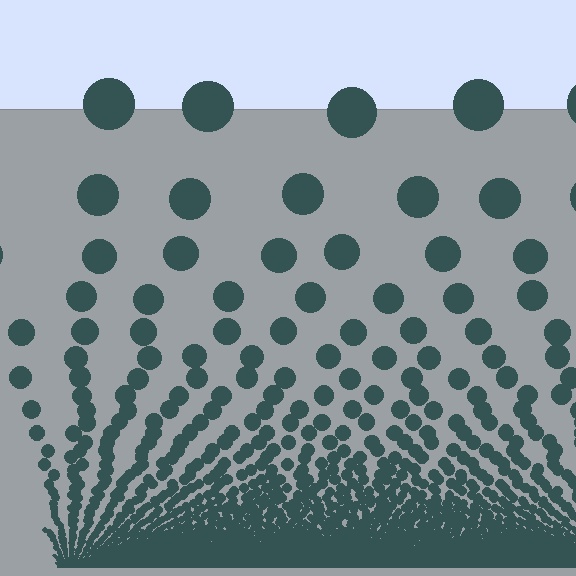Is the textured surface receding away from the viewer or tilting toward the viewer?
The surface appears to tilt toward the viewer. Texture elements get larger and sparser toward the top.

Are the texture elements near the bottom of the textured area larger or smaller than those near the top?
Smaller. The gradient is inverted — elements near the bottom are smaller and denser.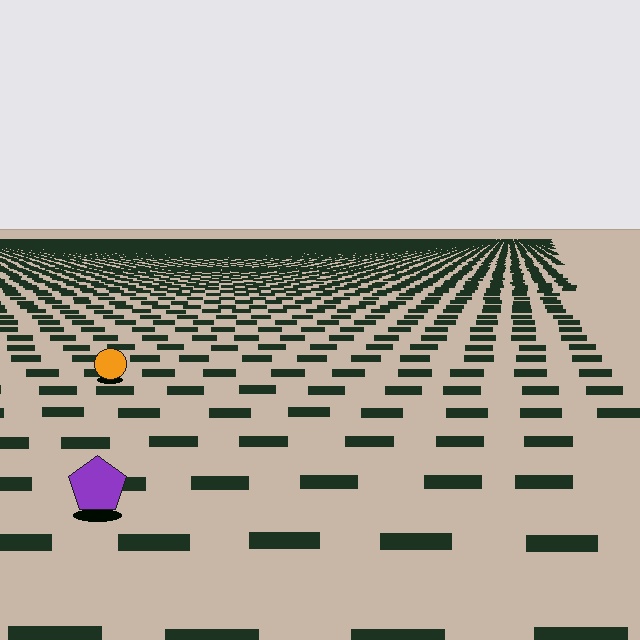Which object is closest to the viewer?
The purple pentagon is closest. The texture marks near it are larger and more spread out.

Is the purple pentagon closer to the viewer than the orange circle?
Yes. The purple pentagon is closer — you can tell from the texture gradient: the ground texture is coarser near it.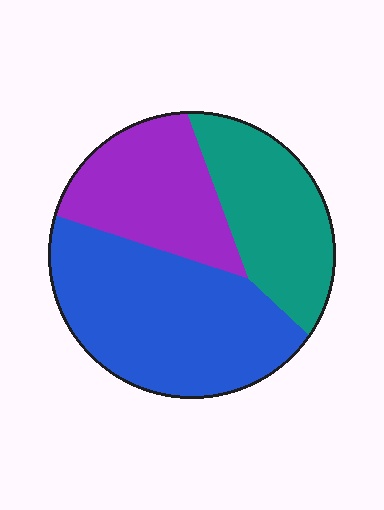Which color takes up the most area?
Blue, at roughly 45%.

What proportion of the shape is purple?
Purple takes up about one quarter (1/4) of the shape.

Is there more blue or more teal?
Blue.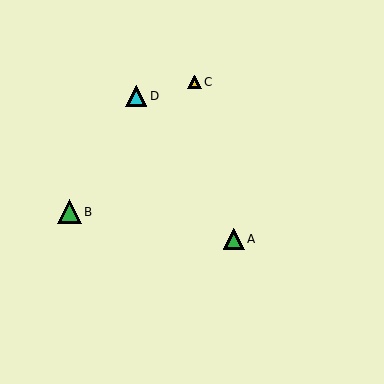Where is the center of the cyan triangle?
The center of the cyan triangle is at (136, 96).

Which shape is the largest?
The green triangle (labeled B) is the largest.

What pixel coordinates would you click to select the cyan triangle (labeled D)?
Click at (136, 96) to select the cyan triangle D.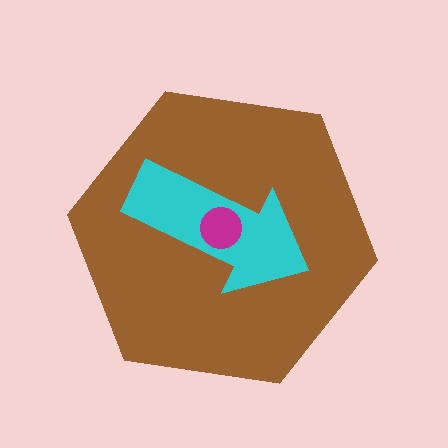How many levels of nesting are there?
3.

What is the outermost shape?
The brown hexagon.